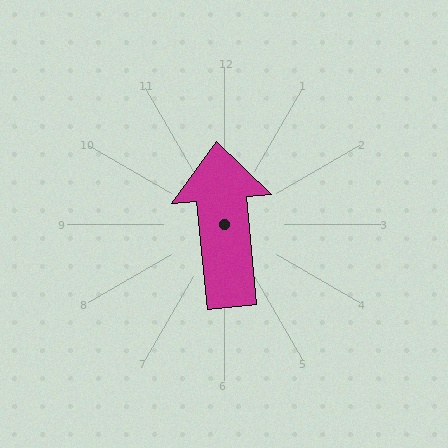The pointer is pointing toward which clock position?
Roughly 12 o'clock.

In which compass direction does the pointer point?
North.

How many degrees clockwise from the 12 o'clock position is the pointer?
Approximately 355 degrees.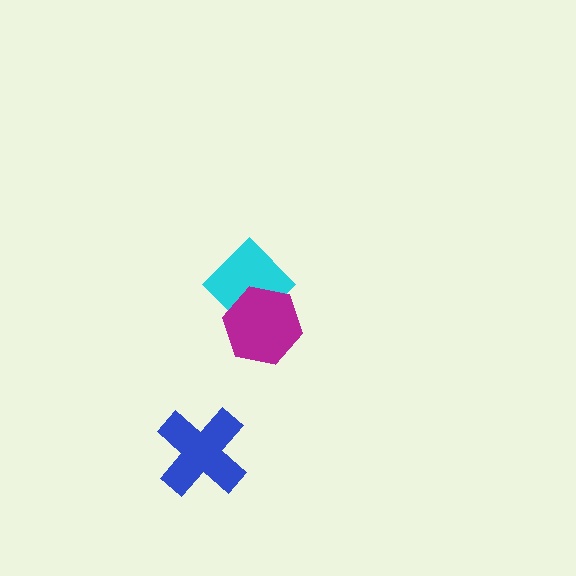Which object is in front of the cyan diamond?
The magenta hexagon is in front of the cyan diamond.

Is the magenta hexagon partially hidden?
No, no other shape covers it.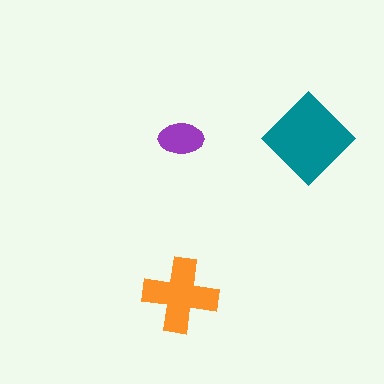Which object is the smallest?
The purple ellipse.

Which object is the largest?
The teal diamond.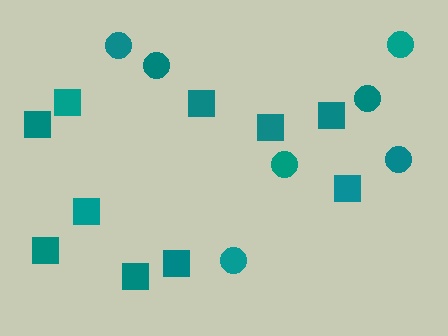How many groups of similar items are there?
There are 2 groups: one group of circles (7) and one group of squares (10).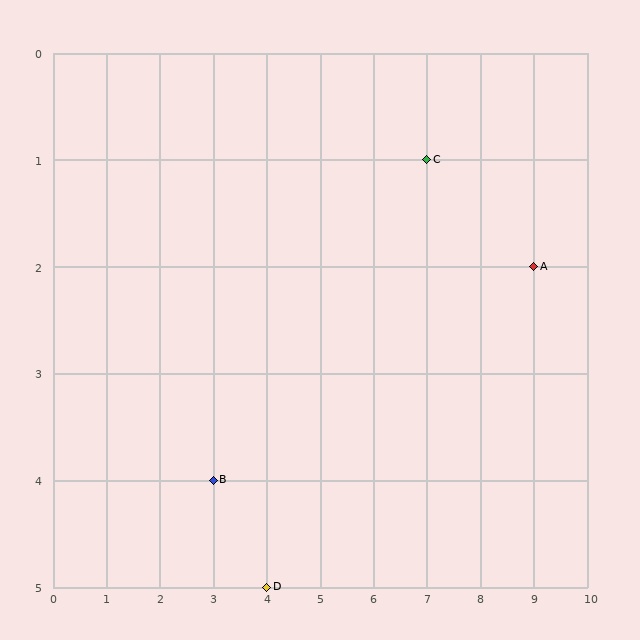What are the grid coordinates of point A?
Point A is at grid coordinates (9, 2).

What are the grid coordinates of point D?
Point D is at grid coordinates (4, 5).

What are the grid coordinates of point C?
Point C is at grid coordinates (7, 1).